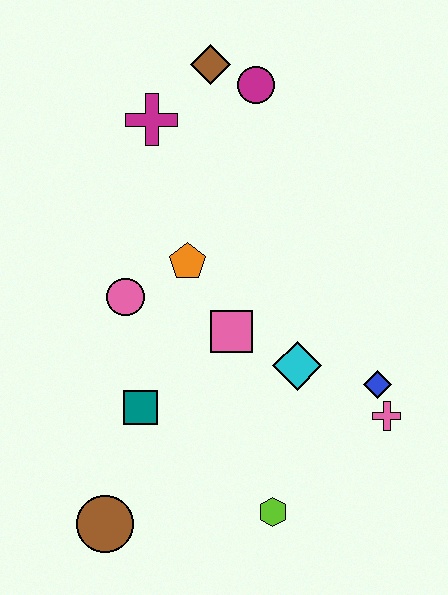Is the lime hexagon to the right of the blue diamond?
No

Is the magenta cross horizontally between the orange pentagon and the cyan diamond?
No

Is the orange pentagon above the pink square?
Yes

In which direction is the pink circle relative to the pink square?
The pink circle is to the left of the pink square.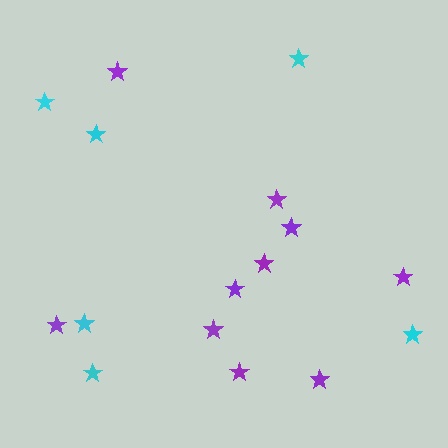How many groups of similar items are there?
There are 2 groups: one group of cyan stars (6) and one group of purple stars (10).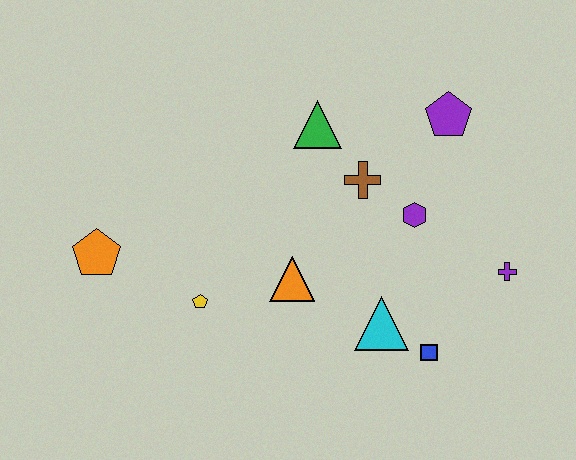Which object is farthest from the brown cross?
The orange pentagon is farthest from the brown cross.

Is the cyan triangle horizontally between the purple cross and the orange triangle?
Yes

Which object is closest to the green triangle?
The brown cross is closest to the green triangle.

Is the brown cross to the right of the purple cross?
No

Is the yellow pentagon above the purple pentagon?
No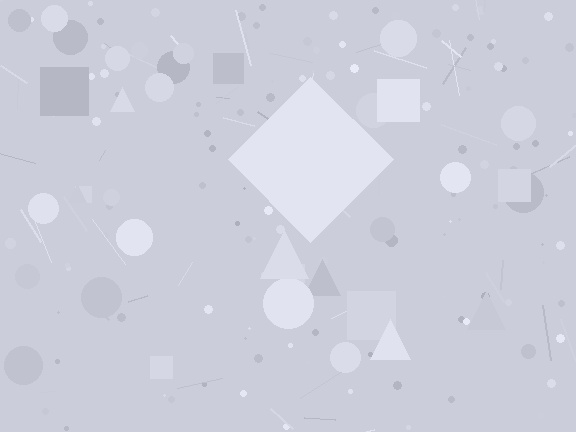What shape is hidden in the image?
A diamond is hidden in the image.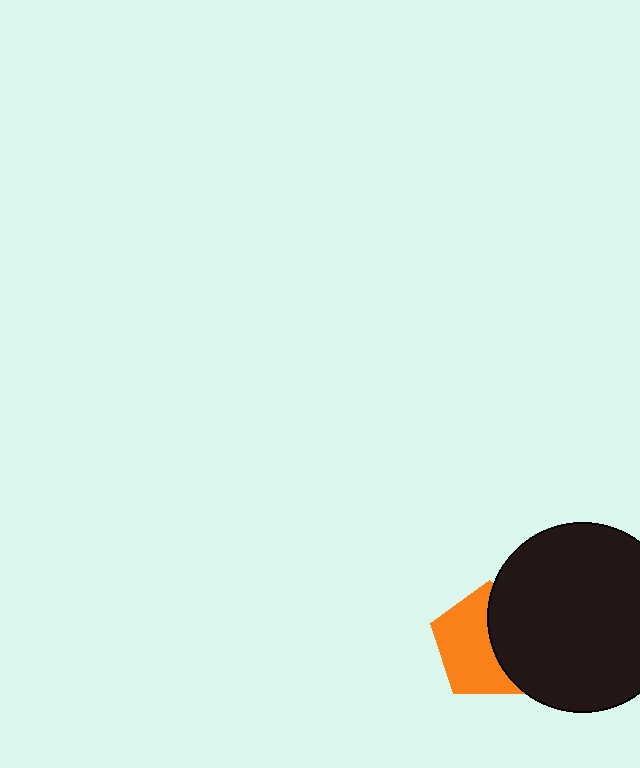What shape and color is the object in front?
The object in front is a black circle.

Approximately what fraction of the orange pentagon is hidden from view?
Roughly 43% of the orange pentagon is hidden behind the black circle.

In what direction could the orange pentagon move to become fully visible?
The orange pentagon could move left. That would shift it out from behind the black circle entirely.